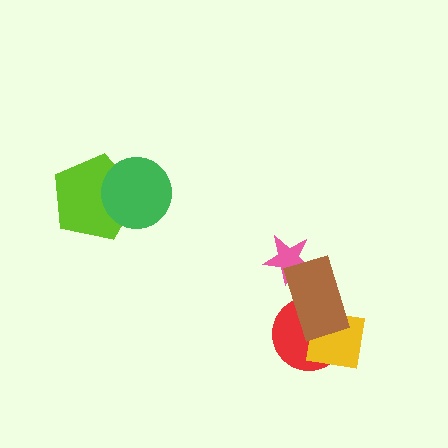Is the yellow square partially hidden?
Yes, it is partially covered by another shape.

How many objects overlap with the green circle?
1 object overlaps with the green circle.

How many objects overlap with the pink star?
1 object overlaps with the pink star.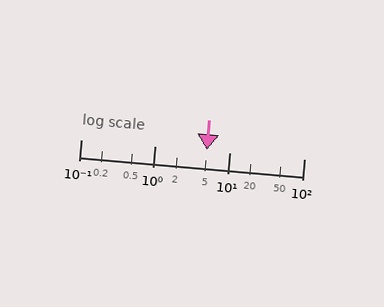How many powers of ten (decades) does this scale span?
The scale spans 3 decades, from 0.1 to 100.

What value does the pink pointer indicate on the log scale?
The pointer indicates approximately 5.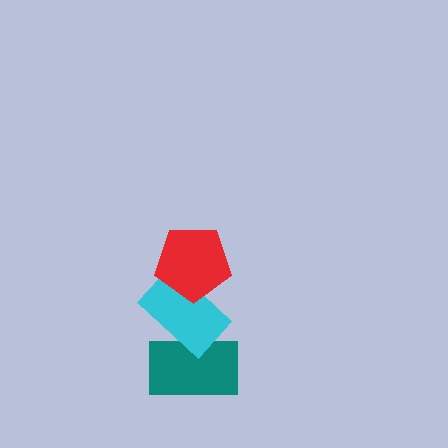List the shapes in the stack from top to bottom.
From top to bottom: the red pentagon, the cyan rectangle, the teal rectangle.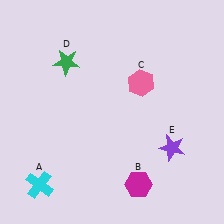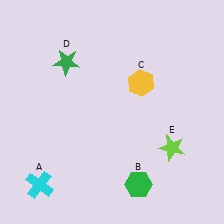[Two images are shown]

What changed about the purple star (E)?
In Image 1, E is purple. In Image 2, it changed to lime.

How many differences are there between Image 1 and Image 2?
There are 3 differences between the two images.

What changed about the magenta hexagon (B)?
In Image 1, B is magenta. In Image 2, it changed to green.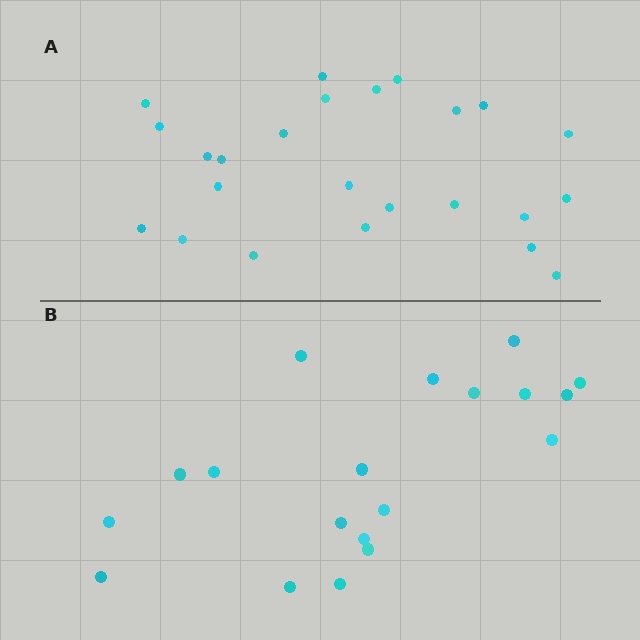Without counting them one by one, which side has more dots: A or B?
Region A (the top region) has more dots.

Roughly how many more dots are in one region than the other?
Region A has about 5 more dots than region B.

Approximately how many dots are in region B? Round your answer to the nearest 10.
About 20 dots. (The exact count is 19, which rounds to 20.)